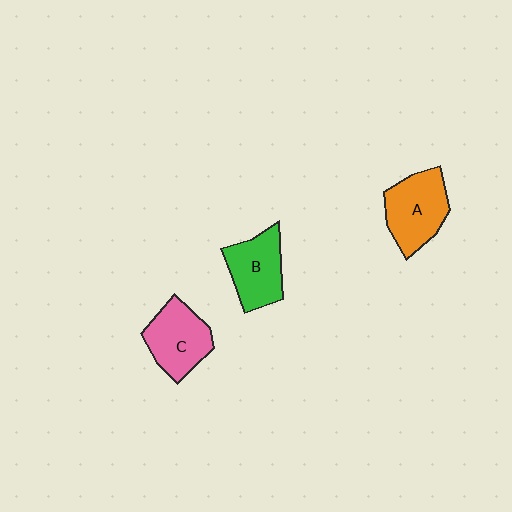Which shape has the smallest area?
Shape B (green).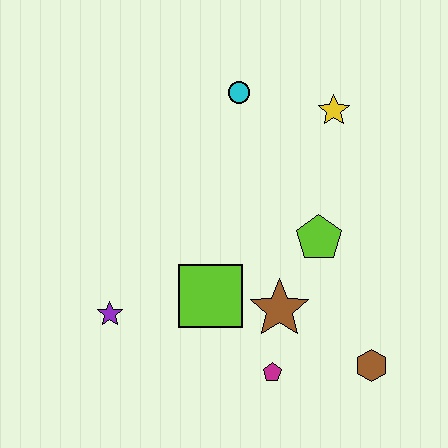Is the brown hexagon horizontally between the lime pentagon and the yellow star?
No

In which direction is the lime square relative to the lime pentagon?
The lime square is to the left of the lime pentagon.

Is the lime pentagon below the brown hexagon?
No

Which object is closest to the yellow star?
The cyan circle is closest to the yellow star.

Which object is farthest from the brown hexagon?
The cyan circle is farthest from the brown hexagon.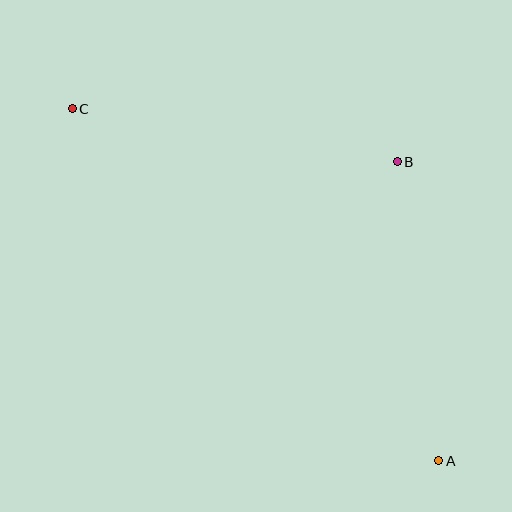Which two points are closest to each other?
Points A and B are closest to each other.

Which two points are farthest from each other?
Points A and C are farthest from each other.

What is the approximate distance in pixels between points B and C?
The distance between B and C is approximately 330 pixels.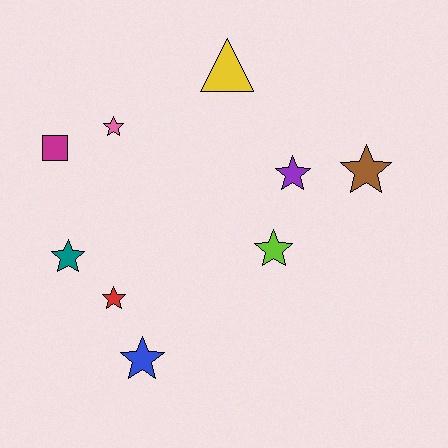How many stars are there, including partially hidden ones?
There are 7 stars.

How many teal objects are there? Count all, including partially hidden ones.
There is 1 teal object.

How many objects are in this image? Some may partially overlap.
There are 9 objects.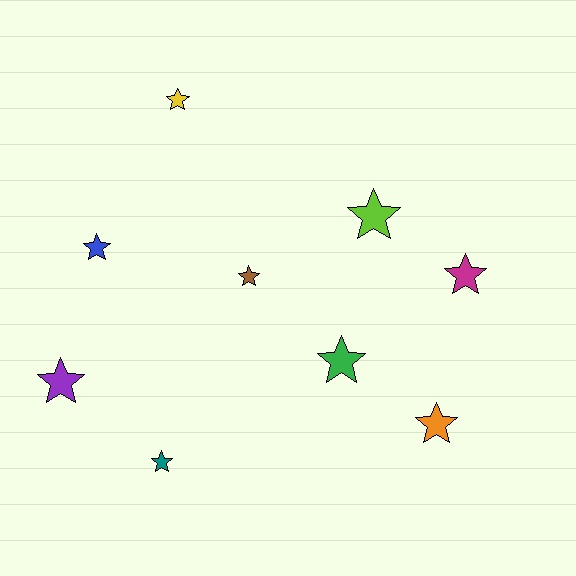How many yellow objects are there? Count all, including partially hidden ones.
There is 1 yellow object.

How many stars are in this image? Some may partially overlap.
There are 9 stars.